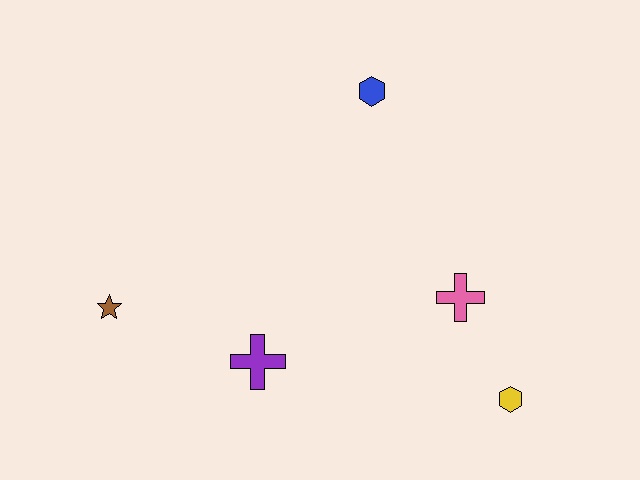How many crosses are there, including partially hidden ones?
There are 2 crosses.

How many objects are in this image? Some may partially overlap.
There are 5 objects.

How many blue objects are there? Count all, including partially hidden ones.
There is 1 blue object.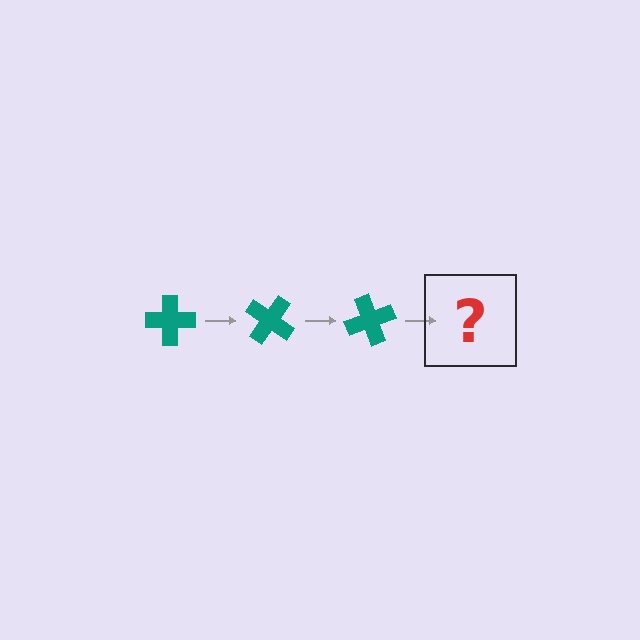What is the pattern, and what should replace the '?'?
The pattern is that the cross rotates 35 degrees each step. The '?' should be a teal cross rotated 105 degrees.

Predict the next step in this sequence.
The next step is a teal cross rotated 105 degrees.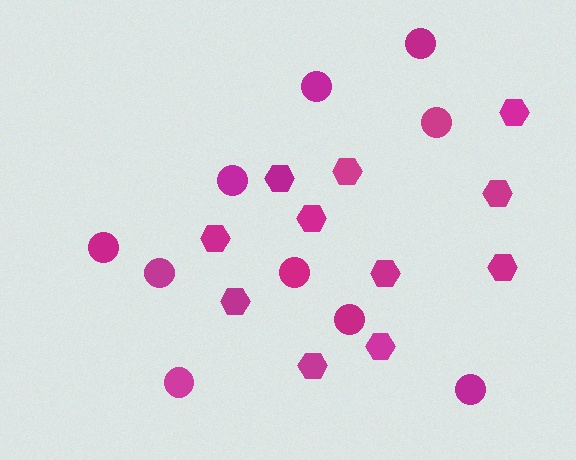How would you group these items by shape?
There are 2 groups: one group of hexagons (11) and one group of circles (10).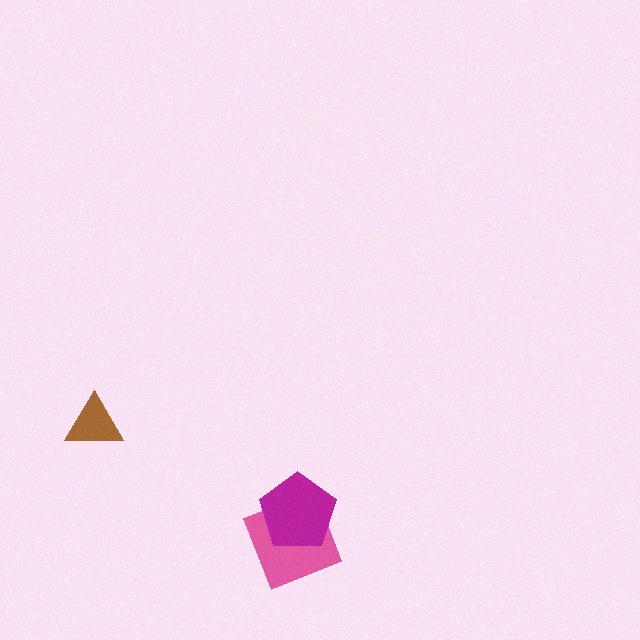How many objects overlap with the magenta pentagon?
1 object overlaps with the magenta pentagon.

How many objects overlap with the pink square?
1 object overlaps with the pink square.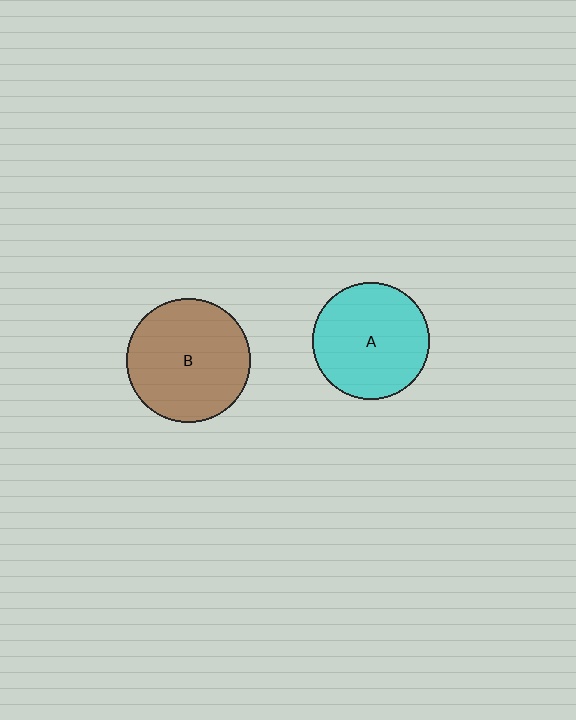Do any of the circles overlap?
No, none of the circles overlap.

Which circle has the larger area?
Circle B (brown).